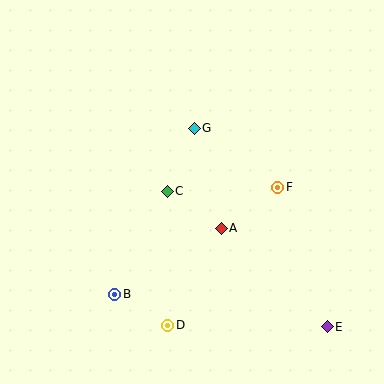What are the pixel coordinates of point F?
Point F is at (278, 187).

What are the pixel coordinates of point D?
Point D is at (168, 325).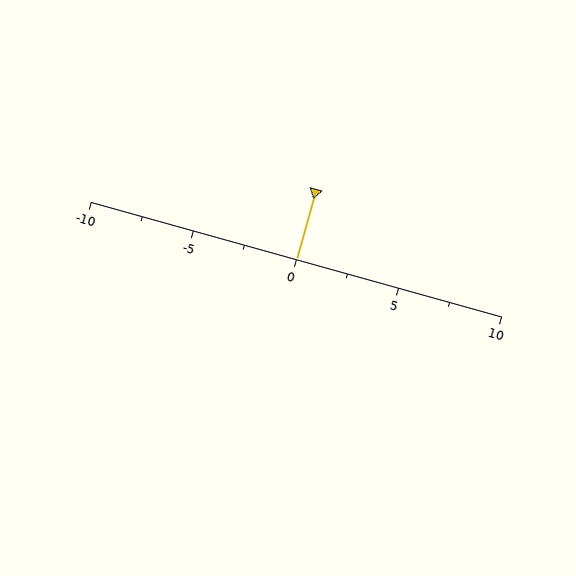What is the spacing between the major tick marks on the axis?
The major ticks are spaced 5 apart.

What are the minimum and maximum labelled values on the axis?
The axis runs from -10 to 10.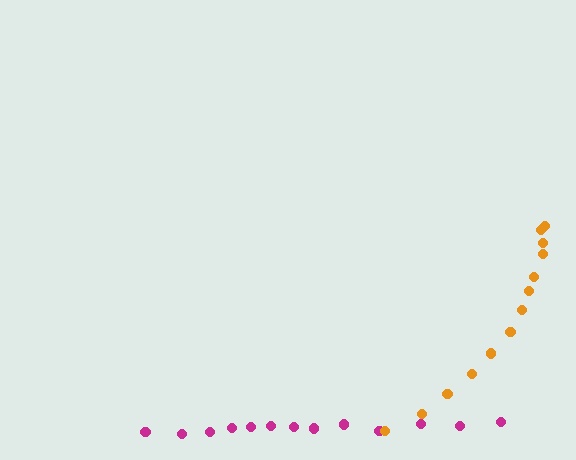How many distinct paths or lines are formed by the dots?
There are 2 distinct paths.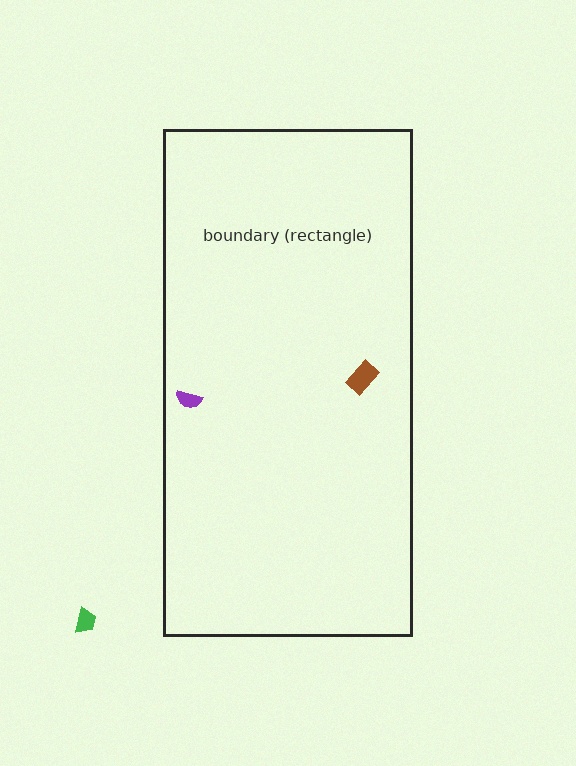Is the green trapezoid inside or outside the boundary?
Outside.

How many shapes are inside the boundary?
2 inside, 1 outside.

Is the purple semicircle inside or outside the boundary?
Inside.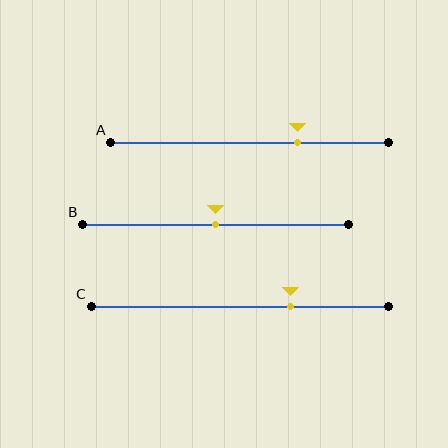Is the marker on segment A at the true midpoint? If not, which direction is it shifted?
No, the marker on segment A is shifted to the right by about 18% of the segment length.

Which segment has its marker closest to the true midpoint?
Segment B has its marker closest to the true midpoint.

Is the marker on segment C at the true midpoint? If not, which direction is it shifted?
No, the marker on segment C is shifted to the right by about 17% of the segment length.